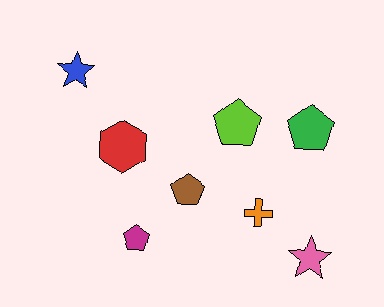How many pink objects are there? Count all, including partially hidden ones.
There is 1 pink object.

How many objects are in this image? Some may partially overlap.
There are 8 objects.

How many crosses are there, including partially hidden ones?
There is 1 cross.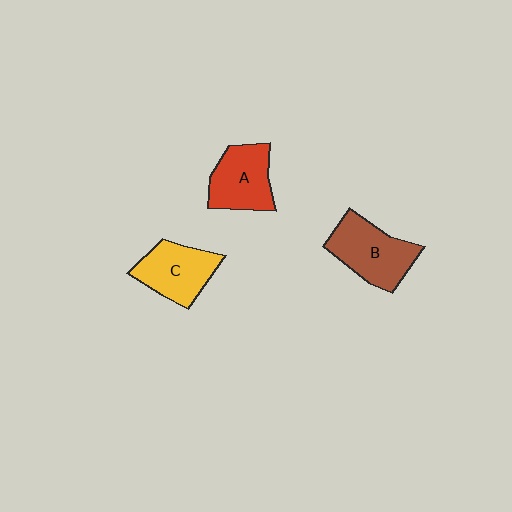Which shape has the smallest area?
Shape A (red).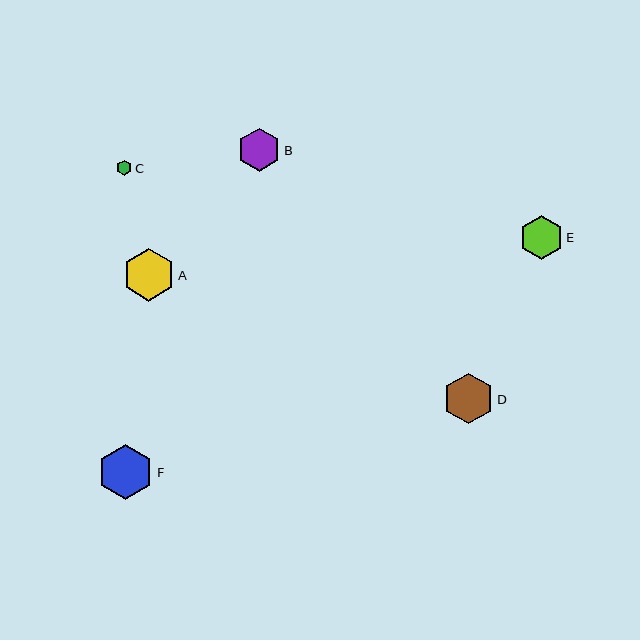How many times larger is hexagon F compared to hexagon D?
Hexagon F is approximately 1.1 times the size of hexagon D.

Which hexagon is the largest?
Hexagon F is the largest with a size of approximately 56 pixels.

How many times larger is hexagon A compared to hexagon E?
Hexagon A is approximately 1.2 times the size of hexagon E.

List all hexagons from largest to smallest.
From largest to smallest: F, A, D, E, B, C.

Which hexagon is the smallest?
Hexagon C is the smallest with a size of approximately 15 pixels.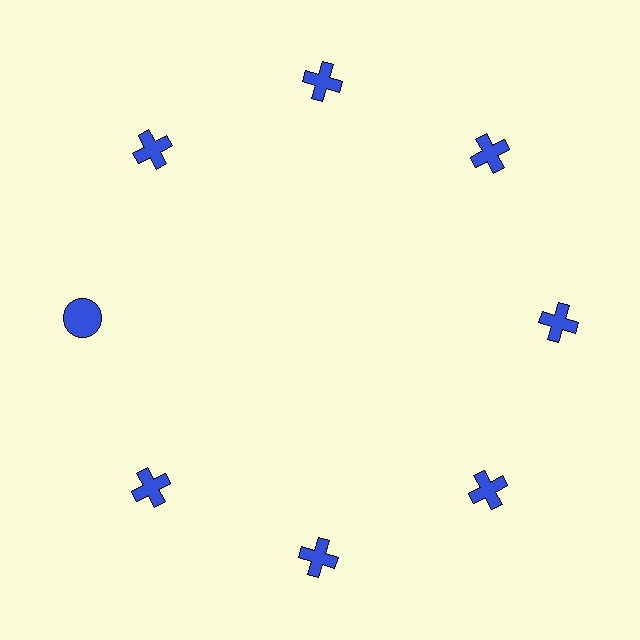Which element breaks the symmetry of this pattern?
The blue circle at roughly the 9 o'clock position breaks the symmetry. All other shapes are blue crosses.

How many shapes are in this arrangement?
There are 8 shapes arranged in a ring pattern.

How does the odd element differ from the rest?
It has a different shape: circle instead of cross.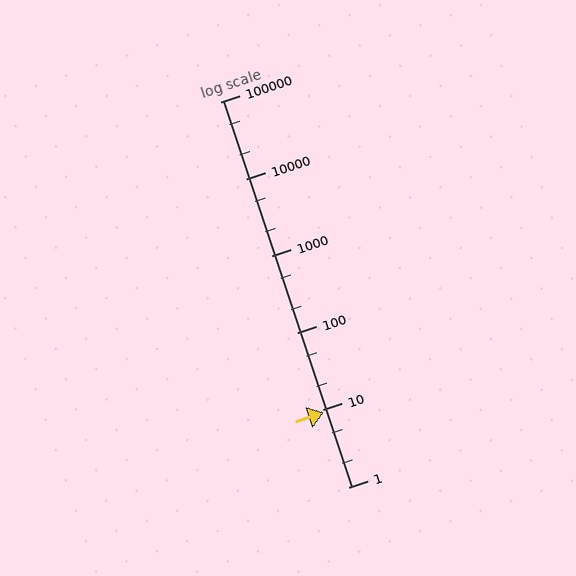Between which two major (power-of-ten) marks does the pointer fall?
The pointer is between 1 and 10.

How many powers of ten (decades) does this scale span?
The scale spans 5 decades, from 1 to 100000.